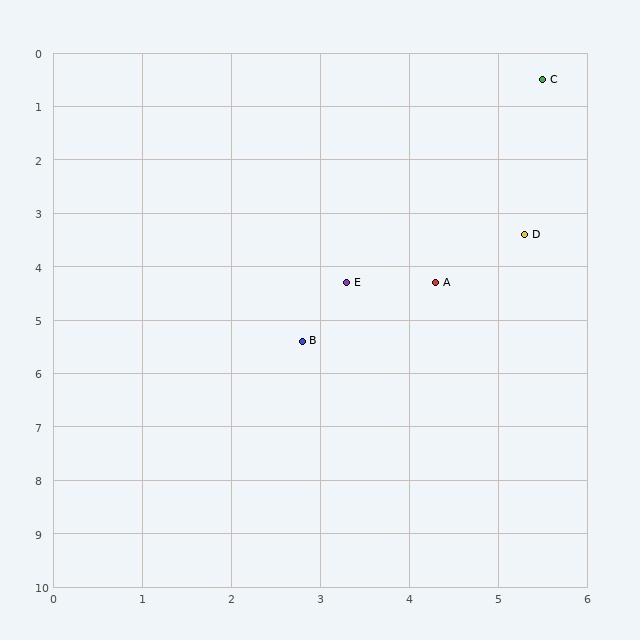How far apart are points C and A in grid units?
Points C and A are about 4.0 grid units apart.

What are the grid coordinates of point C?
Point C is at approximately (5.5, 0.5).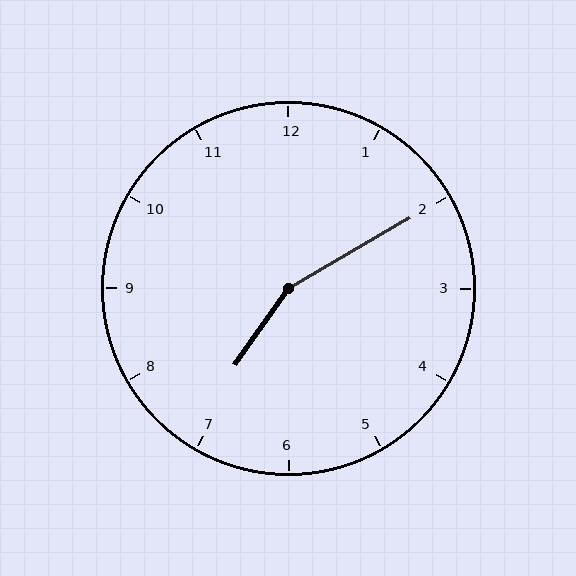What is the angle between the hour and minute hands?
Approximately 155 degrees.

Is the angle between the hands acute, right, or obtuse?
It is obtuse.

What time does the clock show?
7:10.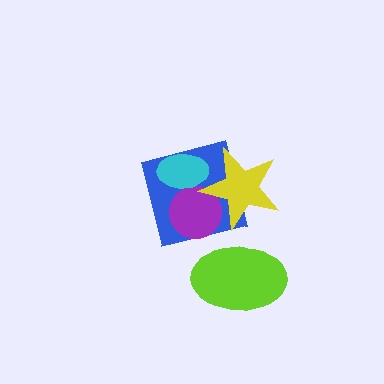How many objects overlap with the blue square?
3 objects overlap with the blue square.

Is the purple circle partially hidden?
Yes, it is partially covered by another shape.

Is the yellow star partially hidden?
No, no other shape covers it.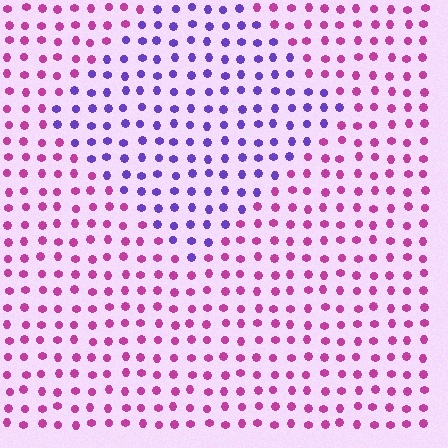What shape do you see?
I see a diamond.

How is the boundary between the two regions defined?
The boundary is defined purely by a slight shift in hue (about 55 degrees). Spacing, size, and orientation are identical on both sides.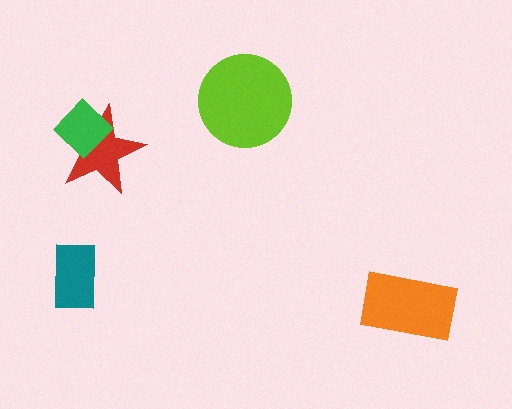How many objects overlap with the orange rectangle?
0 objects overlap with the orange rectangle.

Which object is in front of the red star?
The green diamond is in front of the red star.